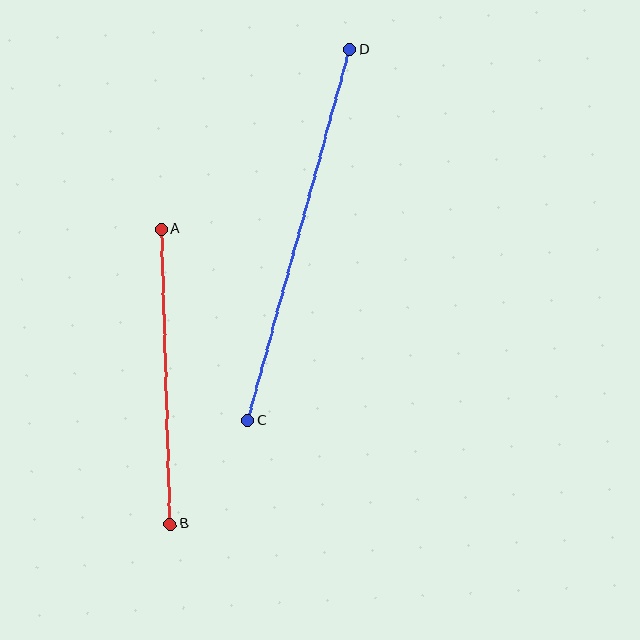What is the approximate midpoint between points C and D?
The midpoint is at approximately (299, 235) pixels.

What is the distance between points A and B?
The distance is approximately 295 pixels.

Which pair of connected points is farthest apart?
Points C and D are farthest apart.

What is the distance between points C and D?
The distance is approximately 385 pixels.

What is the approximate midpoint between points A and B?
The midpoint is at approximately (166, 377) pixels.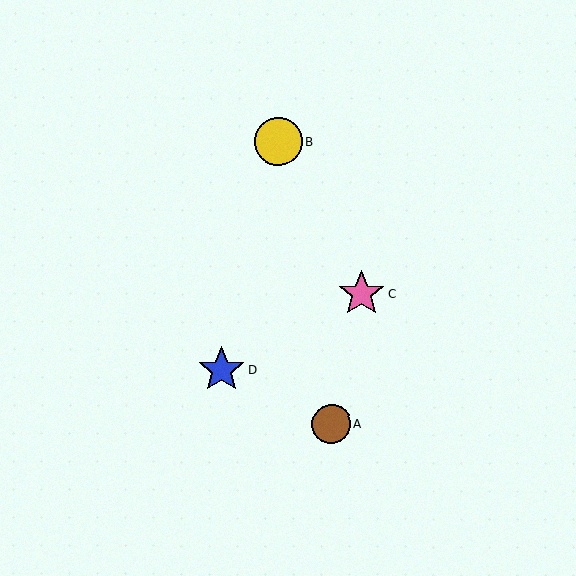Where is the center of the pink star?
The center of the pink star is at (361, 294).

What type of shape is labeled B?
Shape B is a yellow circle.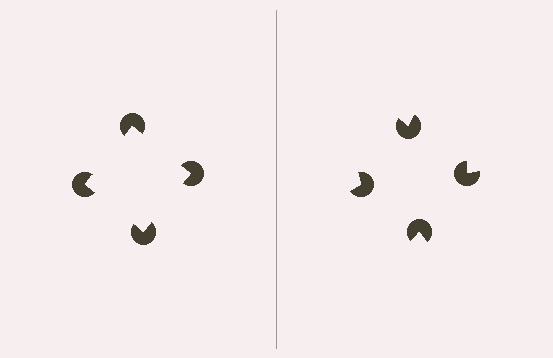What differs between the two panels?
The pac-man discs are positioned identically on both sides; only the wedge orientations differ. On the left they align to a square; on the right they are misaligned.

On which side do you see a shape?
An illusory square appears on the left side. On the right side the wedge cuts are rotated, so no coherent shape forms.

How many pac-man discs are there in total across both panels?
8 — 4 on each side.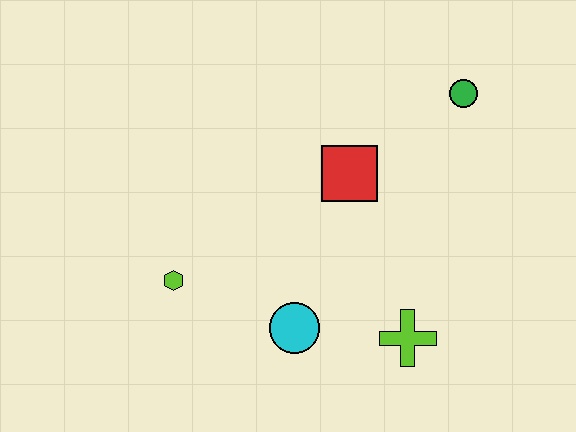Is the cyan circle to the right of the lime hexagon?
Yes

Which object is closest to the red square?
The green circle is closest to the red square.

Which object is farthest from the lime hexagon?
The green circle is farthest from the lime hexagon.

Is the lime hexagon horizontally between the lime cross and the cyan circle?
No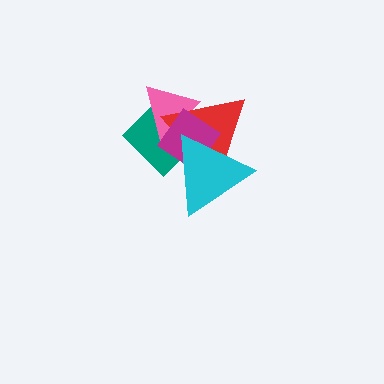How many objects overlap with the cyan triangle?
3 objects overlap with the cyan triangle.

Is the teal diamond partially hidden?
Yes, it is partially covered by another shape.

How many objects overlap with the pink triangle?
3 objects overlap with the pink triangle.